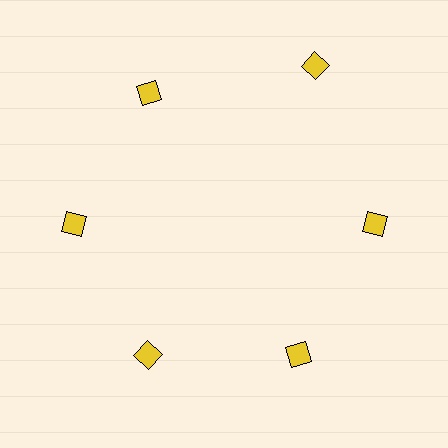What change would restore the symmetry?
The symmetry would be restored by moving it inward, back onto the ring so that all 6 squares sit at equal angles and equal distance from the center.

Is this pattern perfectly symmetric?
No. The 6 yellow squares are arranged in a ring, but one element near the 1 o'clock position is pushed outward from the center, breaking the 6-fold rotational symmetry.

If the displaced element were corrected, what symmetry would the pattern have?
It would have 6-fold rotational symmetry — the pattern would map onto itself every 60 degrees.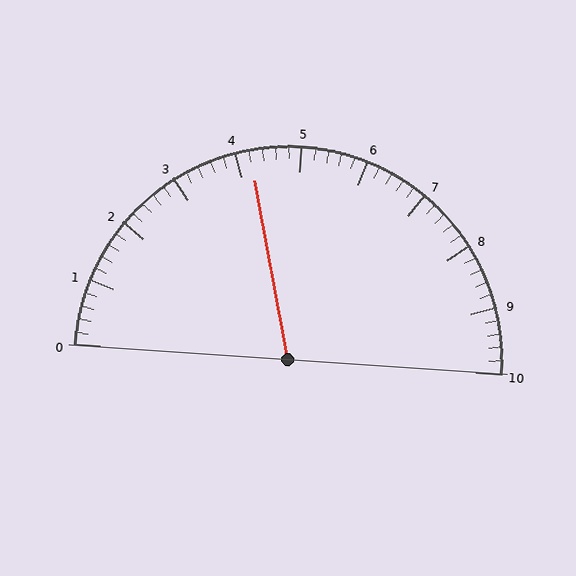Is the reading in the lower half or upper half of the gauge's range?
The reading is in the lower half of the range (0 to 10).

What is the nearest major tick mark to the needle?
The nearest major tick mark is 4.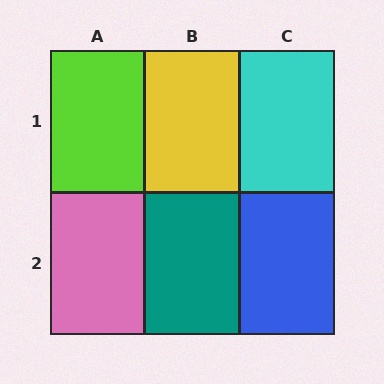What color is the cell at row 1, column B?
Yellow.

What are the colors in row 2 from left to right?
Pink, teal, blue.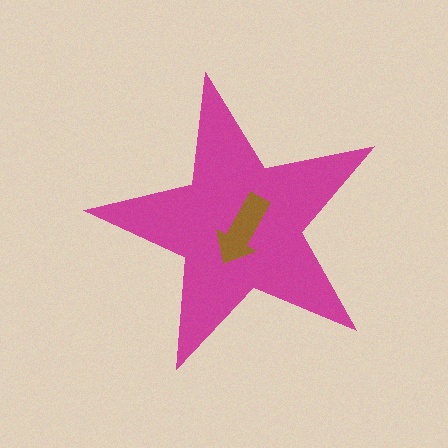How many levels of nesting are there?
2.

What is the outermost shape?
The magenta star.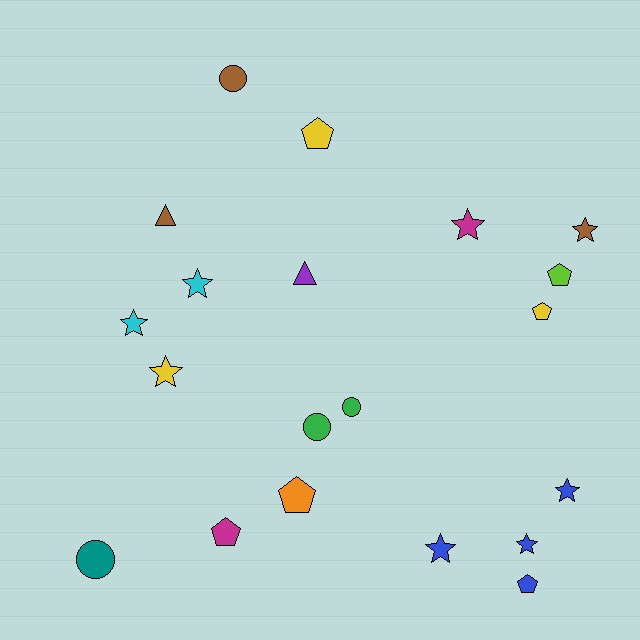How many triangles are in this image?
There are 2 triangles.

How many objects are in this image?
There are 20 objects.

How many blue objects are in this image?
There are 4 blue objects.